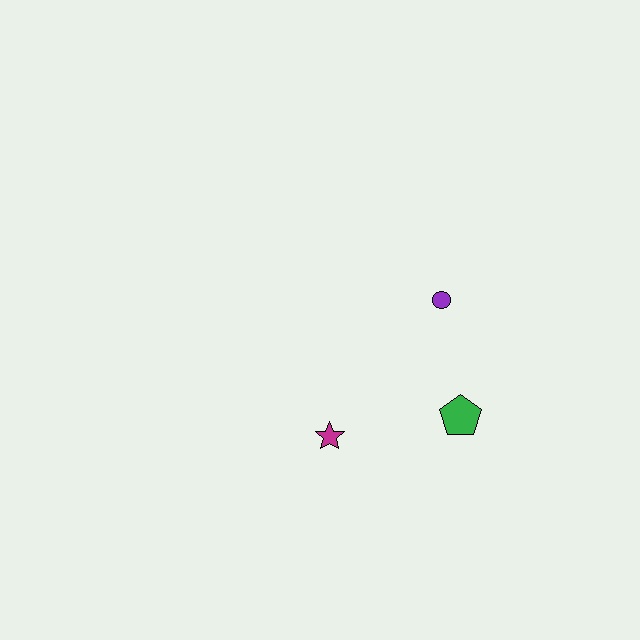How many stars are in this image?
There is 1 star.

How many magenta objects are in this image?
There is 1 magenta object.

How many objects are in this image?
There are 3 objects.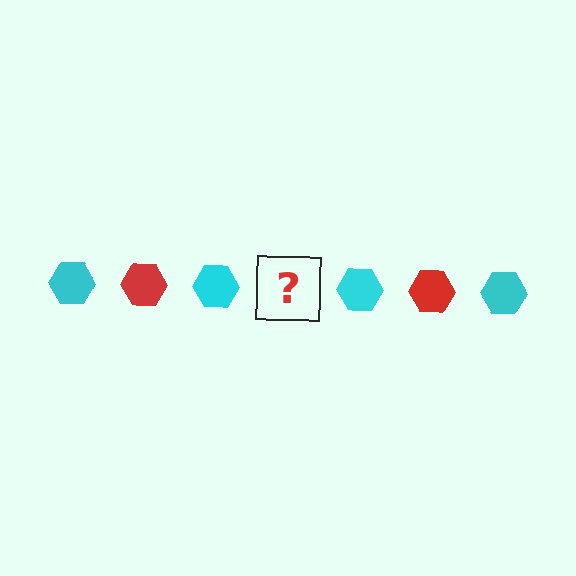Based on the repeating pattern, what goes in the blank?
The blank should be a red hexagon.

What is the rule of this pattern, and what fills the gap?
The rule is that the pattern cycles through cyan, red hexagons. The gap should be filled with a red hexagon.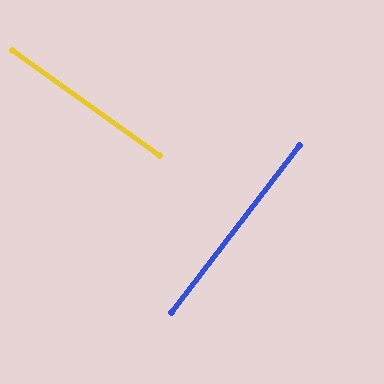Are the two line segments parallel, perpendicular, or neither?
Perpendicular — they meet at approximately 88°.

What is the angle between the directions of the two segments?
Approximately 88 degrees.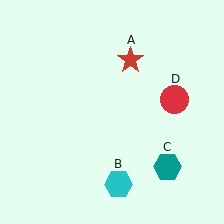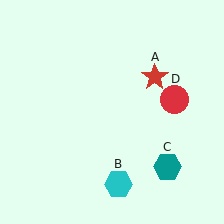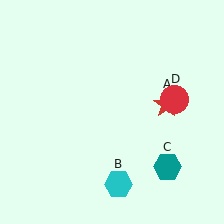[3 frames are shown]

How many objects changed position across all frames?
1 object changed position: red star (object A).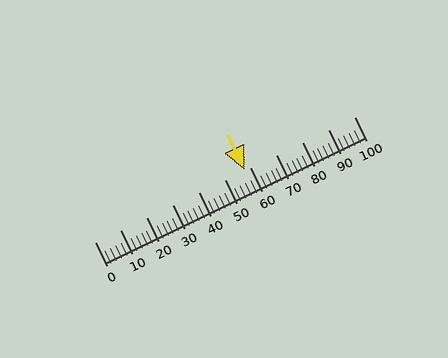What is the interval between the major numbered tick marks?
The major tick marks are spaced 10 units apart.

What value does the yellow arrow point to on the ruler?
The yellow arrow points to approximately 58.